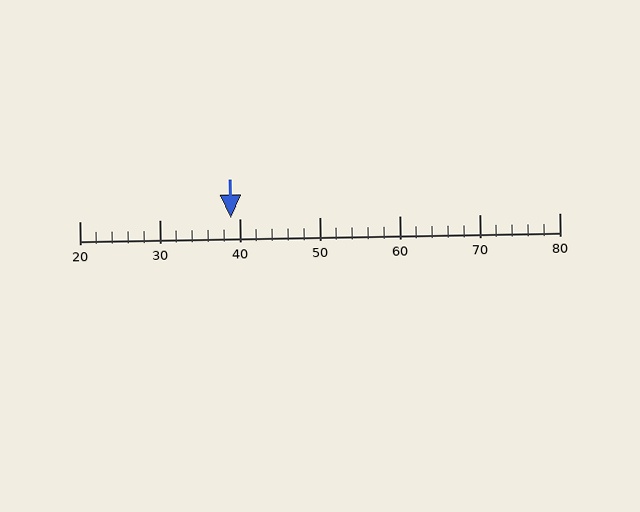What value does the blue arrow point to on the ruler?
The blue arrow points to approximately 39.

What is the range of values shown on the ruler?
The ruler shows values from 20 to 80.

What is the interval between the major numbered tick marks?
The major tick marks are spaced 10 units apart.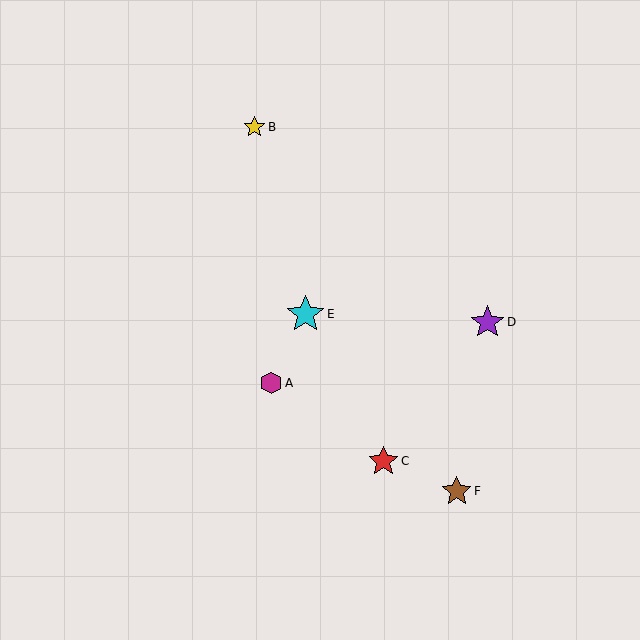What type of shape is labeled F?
Shape F is a brown star.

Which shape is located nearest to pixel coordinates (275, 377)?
The magenta hexagon (labeled A) at (271, 383) is nearest to that location.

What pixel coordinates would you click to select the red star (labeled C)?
Click at (383, 461) to select the red star C.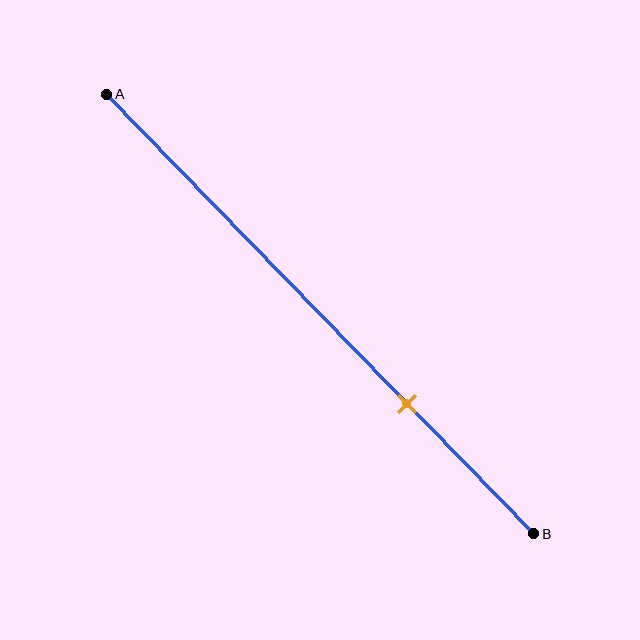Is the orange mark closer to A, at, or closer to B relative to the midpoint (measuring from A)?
The orange mark is closer to point B than the midpoint of segment AB.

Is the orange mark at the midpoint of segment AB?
No, the mark is at about 70% from A, not at the 50% midpoint.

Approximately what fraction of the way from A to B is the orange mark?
The orange mark is approximately 70% of the way from A to B.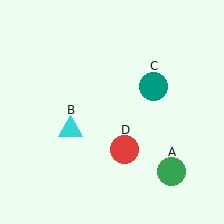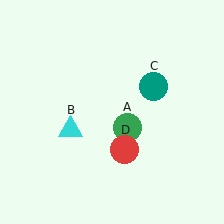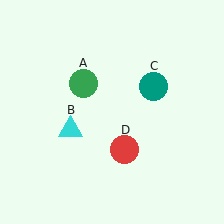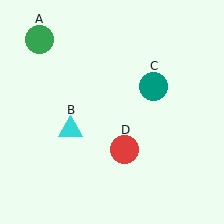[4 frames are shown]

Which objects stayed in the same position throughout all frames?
Cyan triangle (object B) and teal circle (object C) and red circle (object D) remained stationary.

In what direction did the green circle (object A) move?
The green circle (object A) moved up and to the left.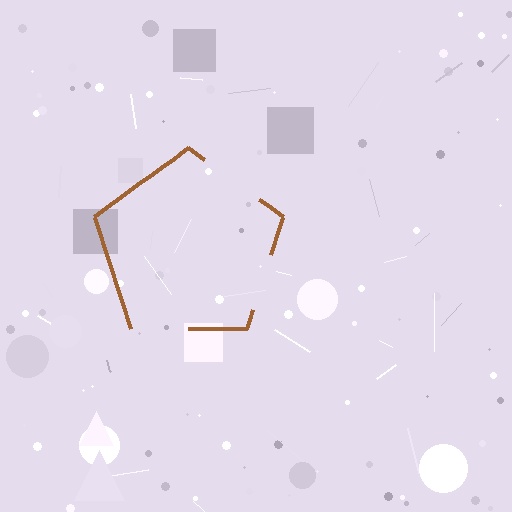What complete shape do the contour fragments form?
The contour fragments form a pentagon.